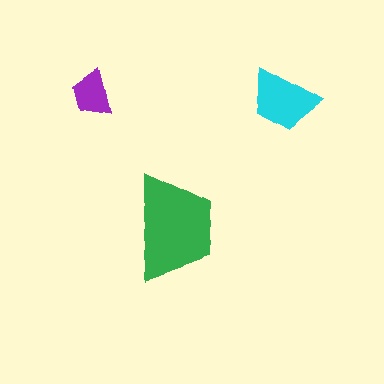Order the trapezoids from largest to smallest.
the green one, the cyan one, the purple one.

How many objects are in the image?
There are 3 objects in the image.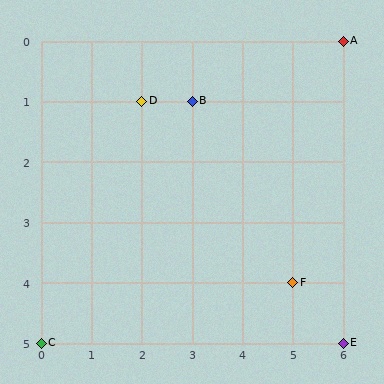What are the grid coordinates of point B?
Point B is at grid coordinates (3, 1).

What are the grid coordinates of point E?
Point E is at grid coordinates (6, 5).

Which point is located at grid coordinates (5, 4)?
Point F is at (5, 4).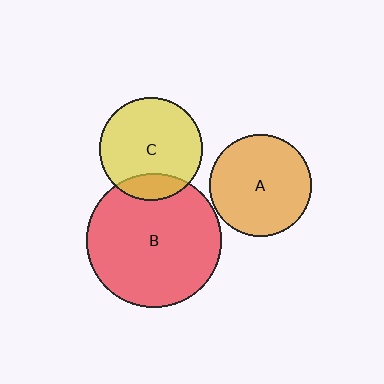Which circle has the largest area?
Circle B (red).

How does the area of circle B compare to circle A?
Approximately 1.7 times.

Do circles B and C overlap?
Yes.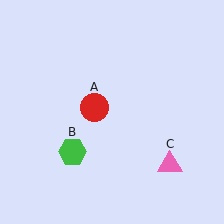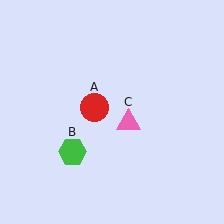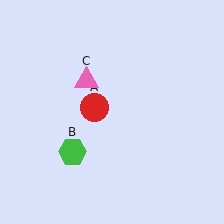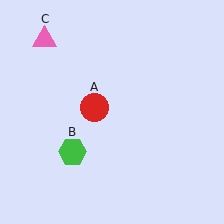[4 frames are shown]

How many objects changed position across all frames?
1 object changed position: pink triangle (object C).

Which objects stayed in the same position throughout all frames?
Red circle (object A) and green hexagon (object B) remained stationary.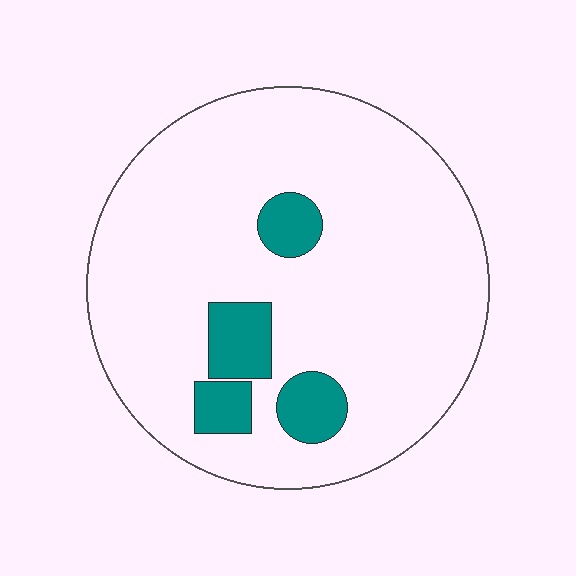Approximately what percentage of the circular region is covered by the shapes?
Approximately 10%.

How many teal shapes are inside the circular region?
4.